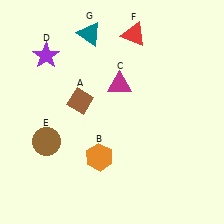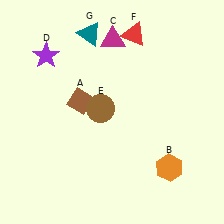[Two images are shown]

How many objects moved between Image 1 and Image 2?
3 objects moved between the two images.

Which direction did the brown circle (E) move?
The brown circle (E) moved right.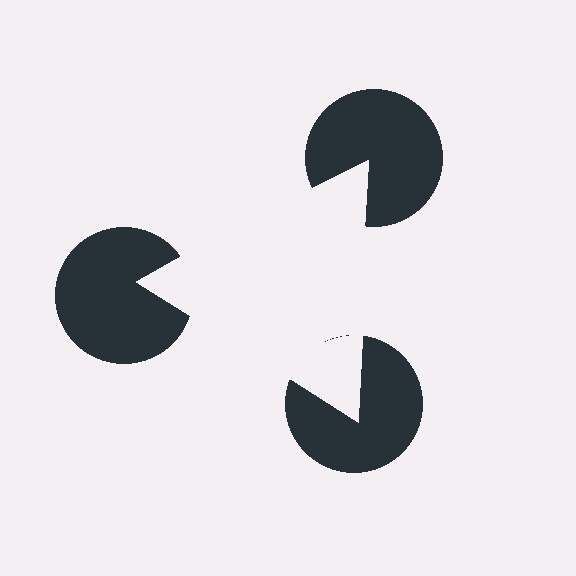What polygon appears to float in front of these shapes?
An illusory triangle — its edges are inferred from the aligned wedge cuts in the pac-man discs, not physically drawn.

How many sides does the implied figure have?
3 sides.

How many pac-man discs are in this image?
There are 3 — one at each vertex of the illusory triangle.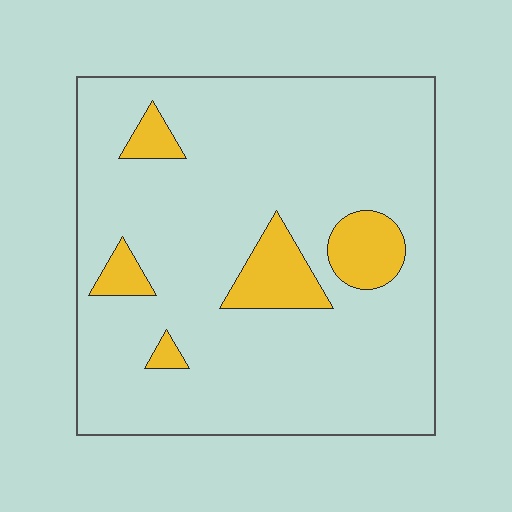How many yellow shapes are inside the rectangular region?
5.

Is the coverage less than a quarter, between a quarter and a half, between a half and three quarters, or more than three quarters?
Less than a quarter.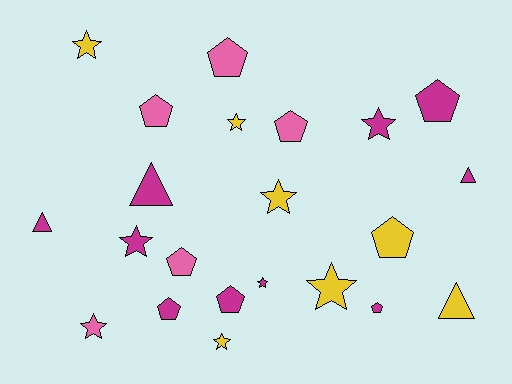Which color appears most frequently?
Magenta, with 10 objects.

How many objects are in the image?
There are 22 objects.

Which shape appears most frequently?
Pentagon, with 9 objects.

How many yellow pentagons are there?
There is 1 yellow pentagon.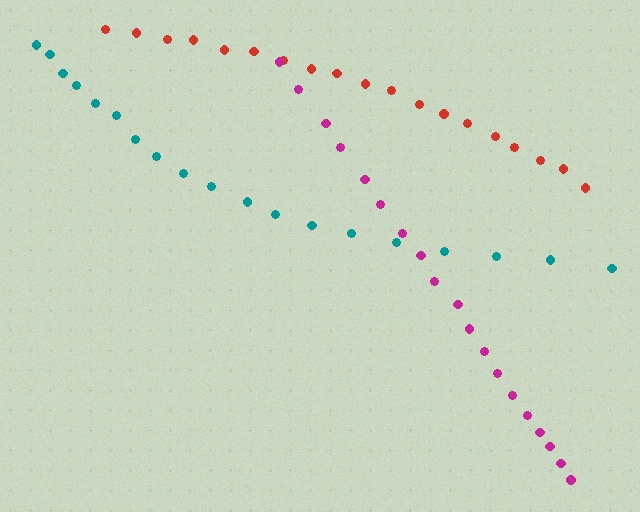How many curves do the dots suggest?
There are 3 distinct paths.